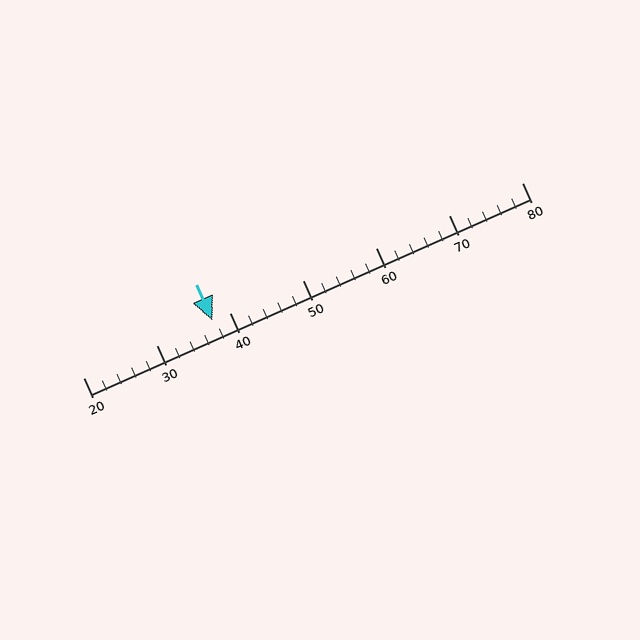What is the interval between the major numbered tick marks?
The major tick marks are spaced 10 units apart.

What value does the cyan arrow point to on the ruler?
The cyan arrow points to approximately 38.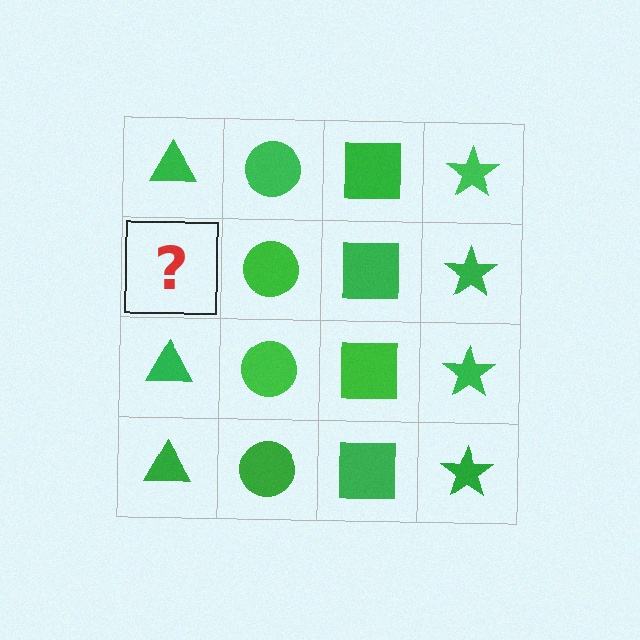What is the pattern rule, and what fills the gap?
The rule is that each column has a consistent shape. The gap should be filled with a green triangle.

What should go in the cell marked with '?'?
The missing cell should contain a green triangle.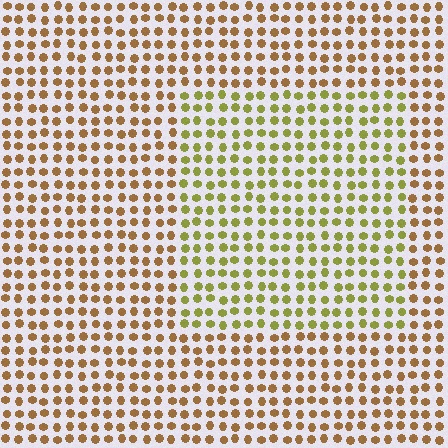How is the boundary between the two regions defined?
The boundary is defined purely by a slight shift in hue (about 39 degrees). Spacing, size, and orientation are identical on both sides.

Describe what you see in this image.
The image is filled with small brown elements in a uniform arrangement. A rectangle-shaped region is visible where the elements are tinted to a slightly different hue, forming a subtle color boundary.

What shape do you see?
I see a rectangle.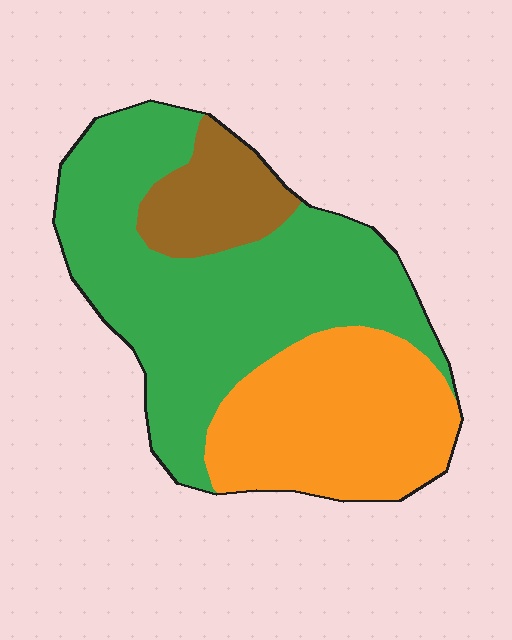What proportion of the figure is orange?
Orange takes up about one third (1/3) of the figure.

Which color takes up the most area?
Green, at roughly 55%.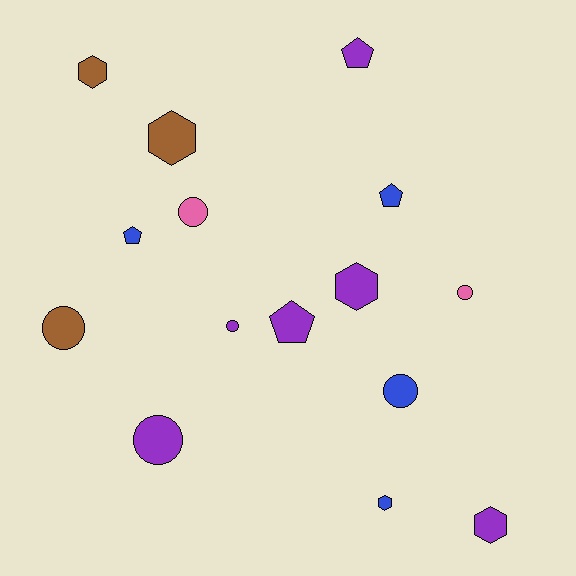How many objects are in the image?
There are 15 objects.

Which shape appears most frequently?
Circle, with 6 objects.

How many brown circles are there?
There is 1 brown circle.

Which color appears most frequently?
Purple, with 6 objects.